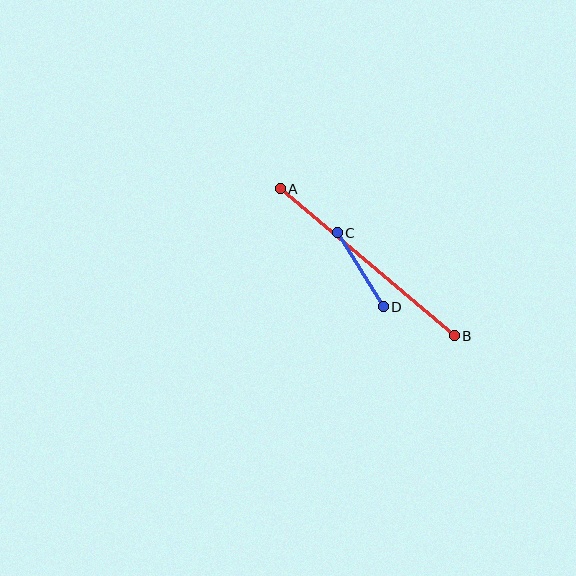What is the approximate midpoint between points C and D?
The midpoint is at approximately (360, 270) pixels.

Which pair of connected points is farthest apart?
Points A and B are farthest apart.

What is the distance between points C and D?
The distance is approximately 87 pixels.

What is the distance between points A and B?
The distance is approximately 227 pixels.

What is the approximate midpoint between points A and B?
The midpoint is at approximately (367, 262) pixels.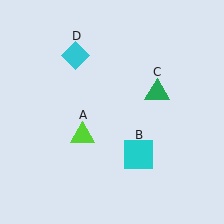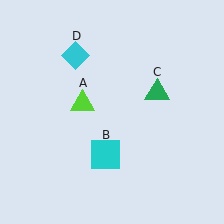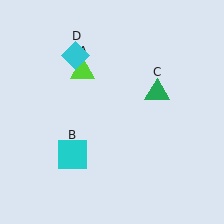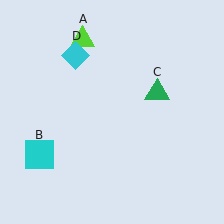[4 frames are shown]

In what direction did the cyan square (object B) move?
The cyan square (object B) moved left.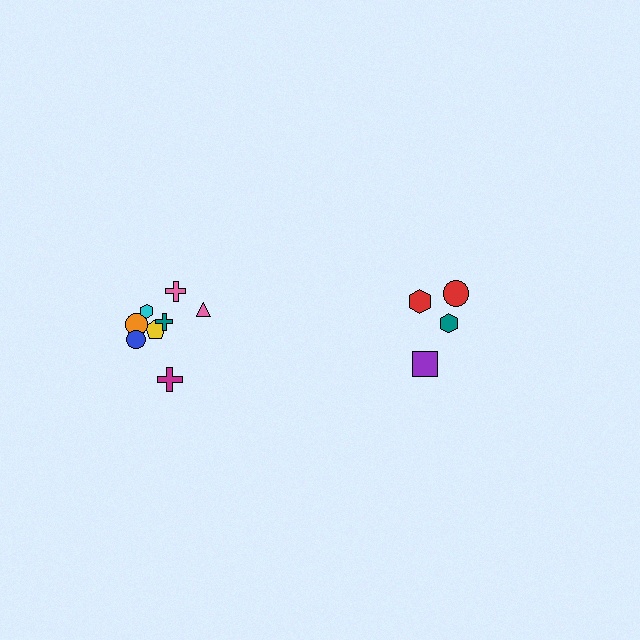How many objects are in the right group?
There are 4 objects.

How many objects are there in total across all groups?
There are 12 objects.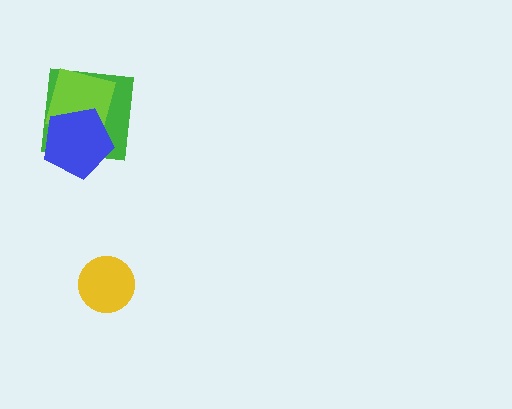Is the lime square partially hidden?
Yes, it is partially covered by another shape.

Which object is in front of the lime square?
The blue pentagon is in front of the lime square.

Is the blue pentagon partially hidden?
No, no other shape covers it.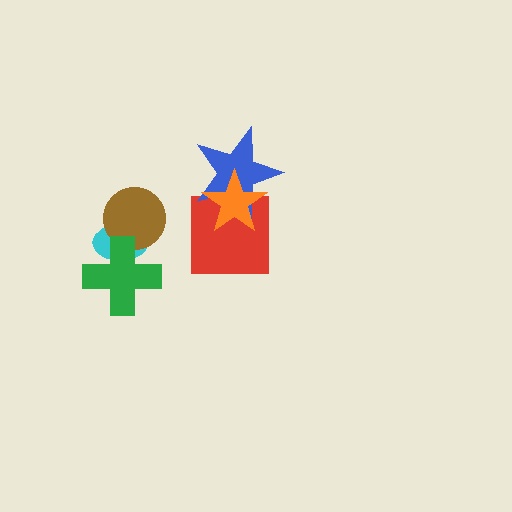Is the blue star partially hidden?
Yes, it is partially covered by another shape.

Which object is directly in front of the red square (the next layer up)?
The blue star is directly in front of the red square.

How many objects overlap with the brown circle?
2 objects overlap with the brown circle.